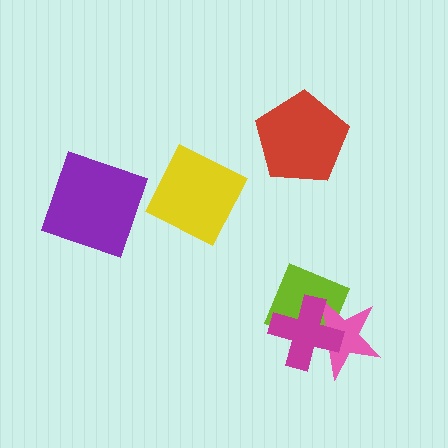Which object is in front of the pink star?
The magenta cross is in front of the pink star.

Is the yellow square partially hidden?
No, no other shape covers it.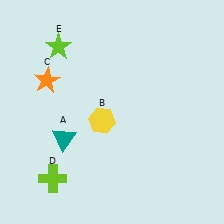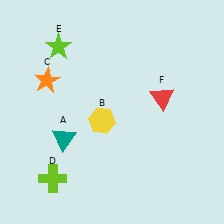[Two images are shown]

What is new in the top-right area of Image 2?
A red triangle (F) was added in the top-right area of Image 2.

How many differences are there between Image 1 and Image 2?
There is 1 difference between the two images.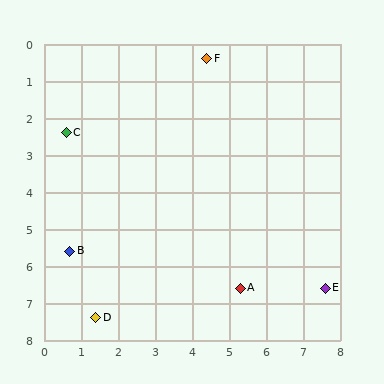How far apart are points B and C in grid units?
Points B and C are about 3.2 grid units apart.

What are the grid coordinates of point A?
Point A is at approximately (5.3, 6.6).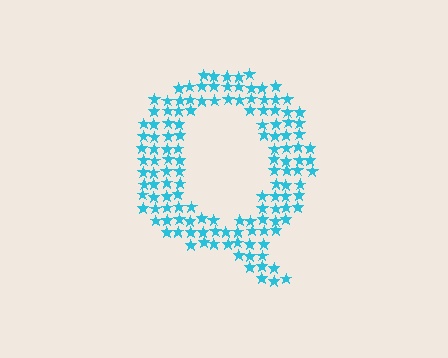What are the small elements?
The small elements are stars.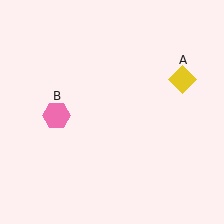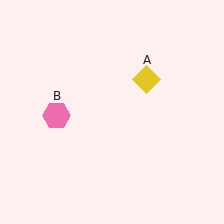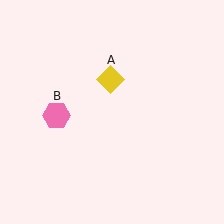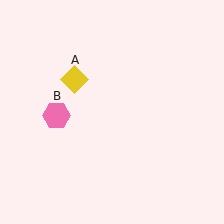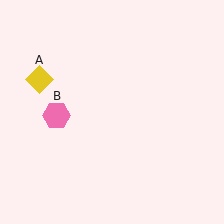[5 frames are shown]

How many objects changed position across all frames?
1 object changed position: yellow diamond (object A).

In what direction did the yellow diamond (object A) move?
The yellow diamond (object A) moved left.